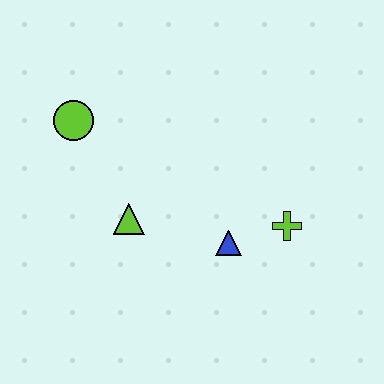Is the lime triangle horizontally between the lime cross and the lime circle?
Yes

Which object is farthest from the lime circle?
The lime cross is farthest from the lime circle.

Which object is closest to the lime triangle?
The blue triangle is closest to the lime triangle.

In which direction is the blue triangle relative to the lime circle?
The blue triangle is to the right of the lime circle.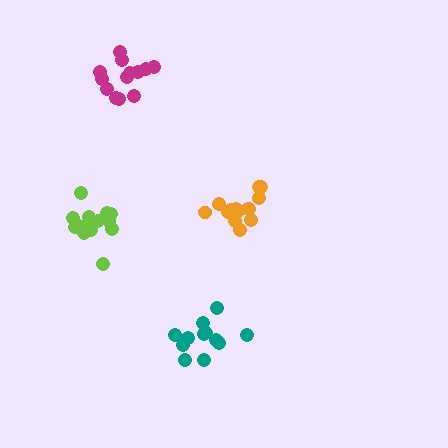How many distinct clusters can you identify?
There are 4 distinct clusters.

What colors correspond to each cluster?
The clusters are colored: orange, teal, lime, magenta.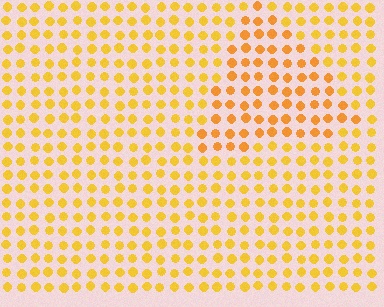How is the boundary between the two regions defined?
The boundary is defined purely by a slight shift in hue (about 16 degrees). Spacing, size, and orientation are identical on both sides.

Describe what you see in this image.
The image is filled with small yellow elements in a uniform arrangement. A triangle-shaped region is visible where the elements are tinted to a slightly different hue, forming a subtle color boundary.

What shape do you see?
I see a triangle.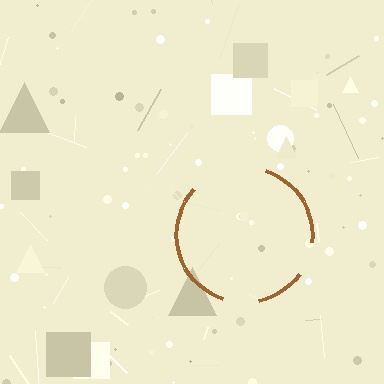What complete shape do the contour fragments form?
The contour fragments form a circle.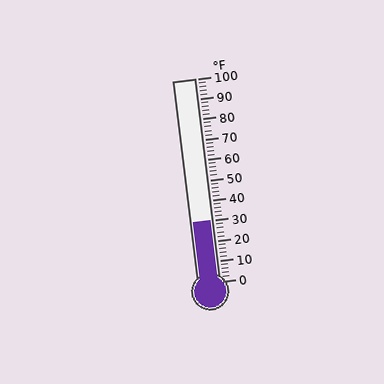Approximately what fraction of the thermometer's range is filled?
The thermometer is filled to approximately 30% of its range.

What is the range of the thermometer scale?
The thermometer scale ranges from 0°F to 100°F.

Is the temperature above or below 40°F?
The temperature is below 40°F.